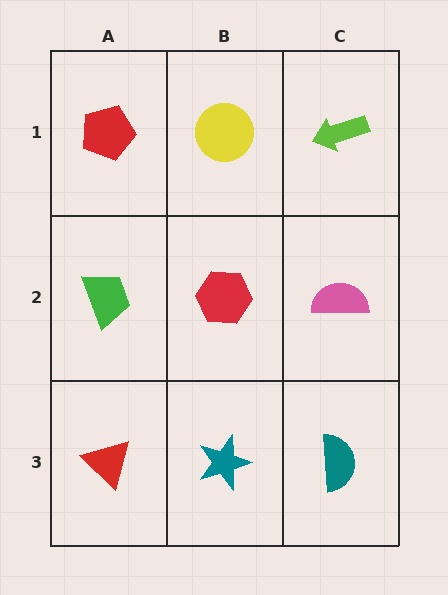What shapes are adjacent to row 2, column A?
A red pentagon (row 1, column A), a red triangle (row 3, column A), a red hexagon (row 2, column B).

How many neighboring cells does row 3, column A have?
2.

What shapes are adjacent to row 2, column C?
A lime arrow (row 1, column C), a teal semicircle (row 3, column C), a red hexagon (row 2, column B).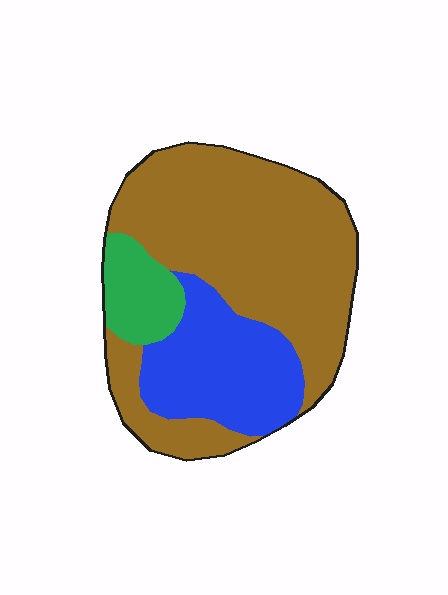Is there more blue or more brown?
Brown.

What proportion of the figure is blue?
Blue covers 26% of the figure.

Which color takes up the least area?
Green, at roughly 10%.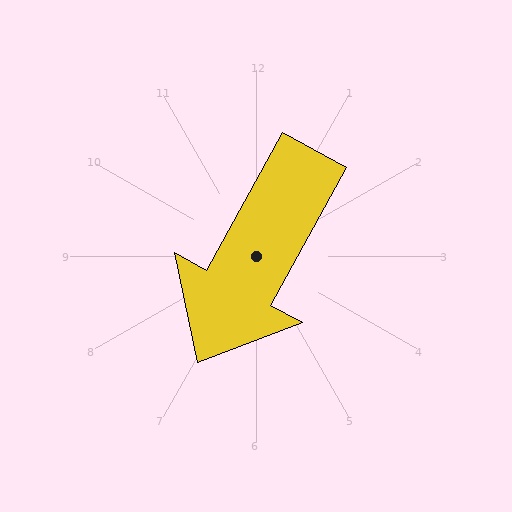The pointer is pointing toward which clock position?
Roughly 7 o'clock.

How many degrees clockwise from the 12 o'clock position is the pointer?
Approximately 209 degrees.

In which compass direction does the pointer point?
Southwest.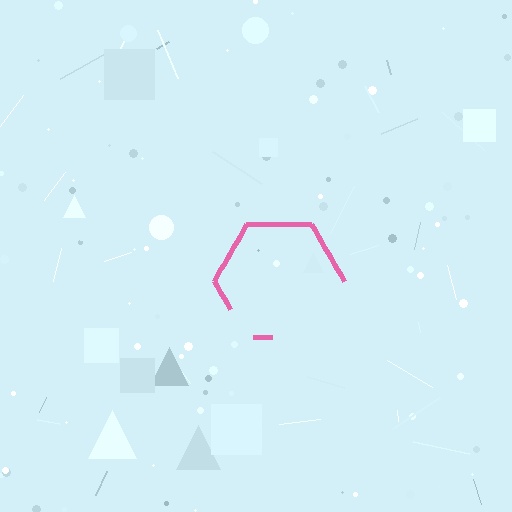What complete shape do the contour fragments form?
The contour fragments form a hexagon.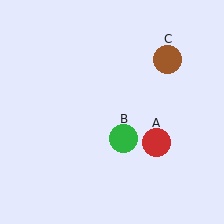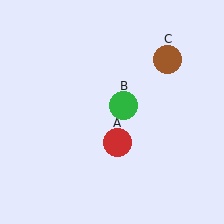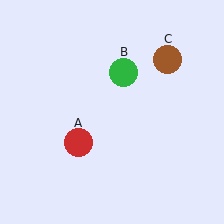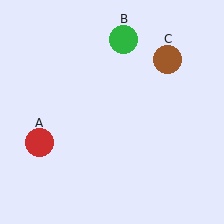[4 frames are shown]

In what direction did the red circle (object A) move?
The red circle (object A) moved left.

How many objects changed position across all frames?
2 objects changed position: red circle (object A), green circle (object B).